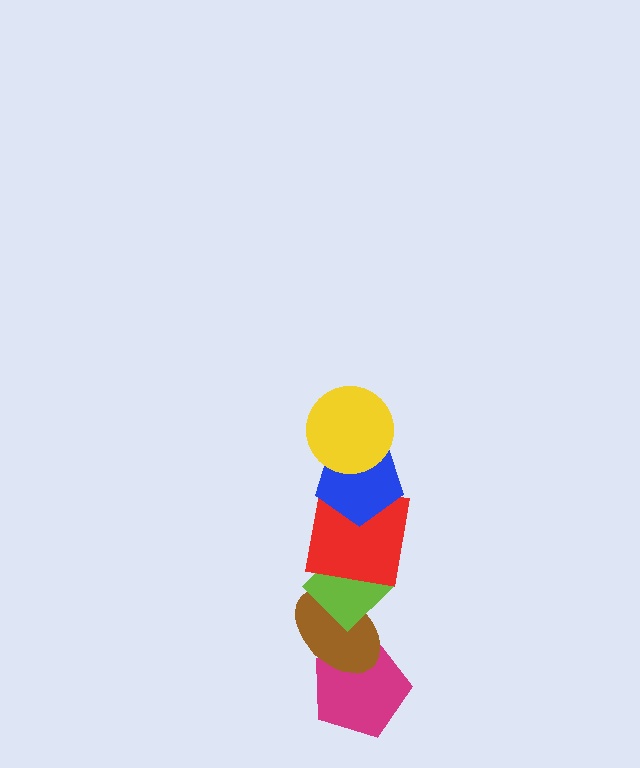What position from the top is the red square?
The red square is 3rd from the top.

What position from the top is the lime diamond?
The lime diamond is 4th from the top.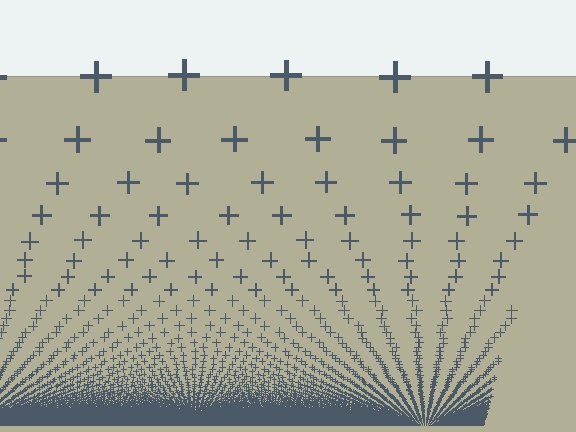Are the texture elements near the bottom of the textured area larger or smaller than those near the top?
Smaller. The gradient is inverted — elements near the bottom are smaller and denser.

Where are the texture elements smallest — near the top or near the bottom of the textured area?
Near the bottom.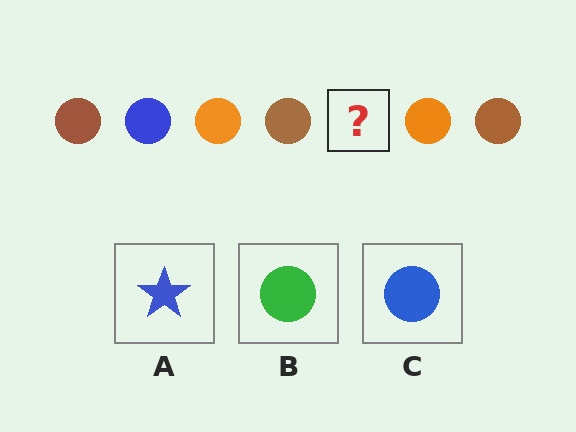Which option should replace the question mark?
Option C.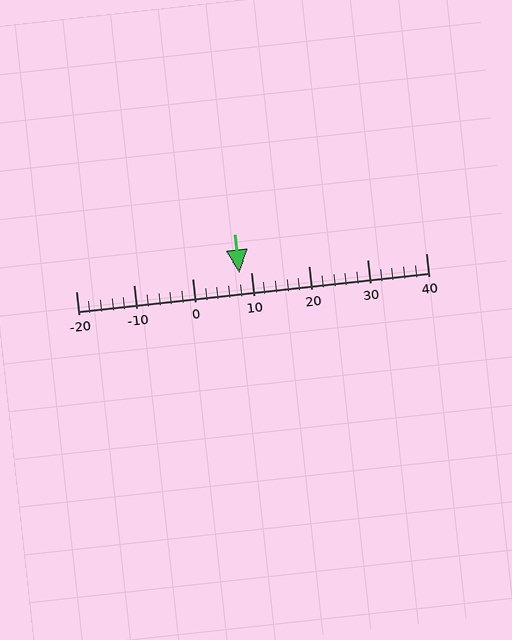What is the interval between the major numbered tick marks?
The major tick marks are spaced 10 units apart.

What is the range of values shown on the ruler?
The ruler shows values from -20 to 40.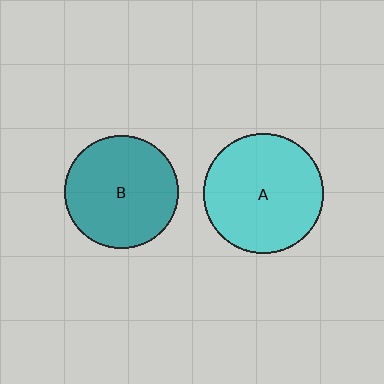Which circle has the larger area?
Circle A (cyan).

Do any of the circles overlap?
No, none of the circles overlap.